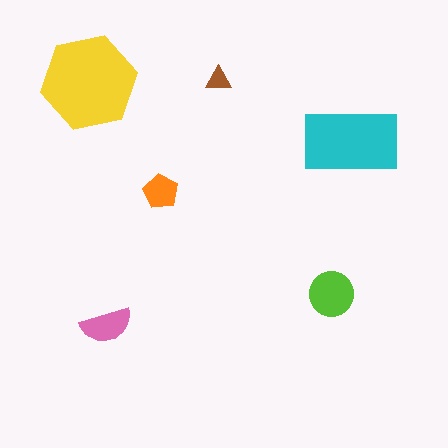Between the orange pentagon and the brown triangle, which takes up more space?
The orange pentagon.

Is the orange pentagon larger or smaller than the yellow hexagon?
Smaller.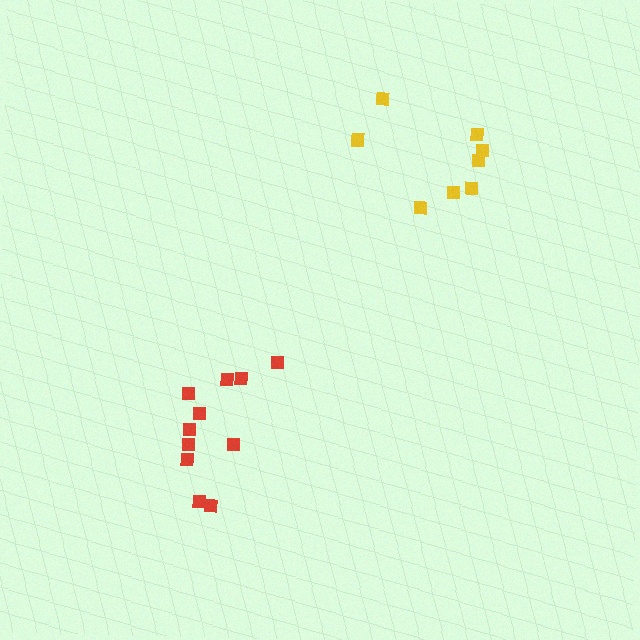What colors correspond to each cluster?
The clusters are colored: red, yellow.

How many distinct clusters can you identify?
There are 2 distinct clusters.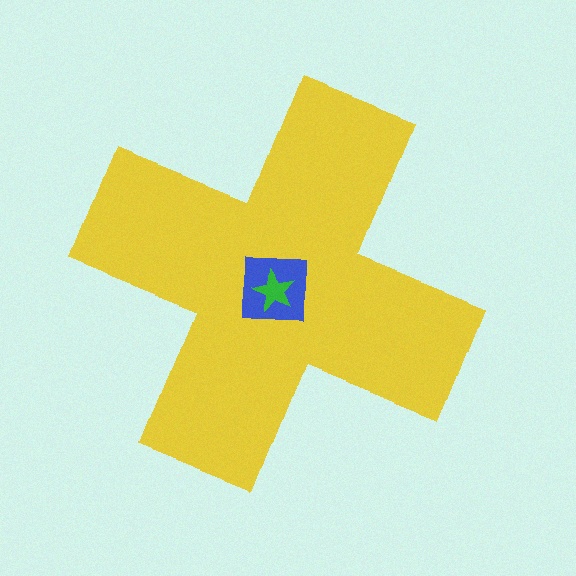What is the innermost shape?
The green star.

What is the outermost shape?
The yellow cross.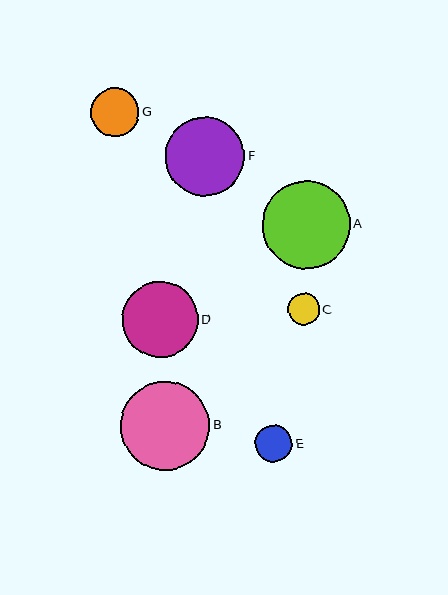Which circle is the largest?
Circle B is the largest with a size of approximately 89 pixels.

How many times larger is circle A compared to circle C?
Circle A is approximately 2.7 times the size of circle C.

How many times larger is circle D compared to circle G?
Circle D is approximately 1.6 times the size of circle G.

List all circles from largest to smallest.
From largest to smallest: B, A, F, D, G, E, C.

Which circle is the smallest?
Circle C is the smallest with a size of approximately 32 pixels.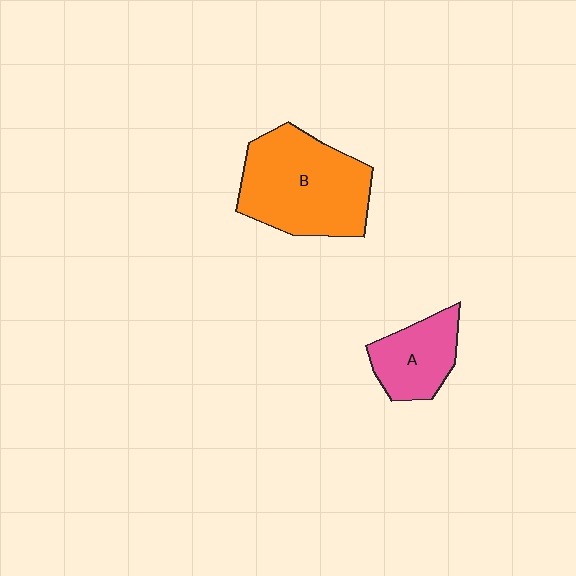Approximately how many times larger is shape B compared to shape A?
Approximately 2.0 times.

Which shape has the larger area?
Shape B (orange).